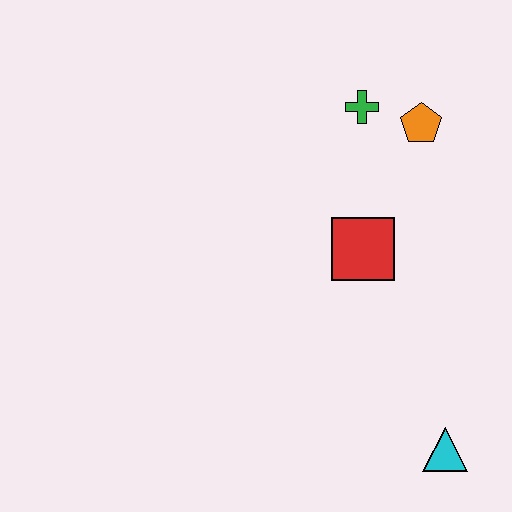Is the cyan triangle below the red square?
Yes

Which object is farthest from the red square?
The cyan triangle is farthest from the red square.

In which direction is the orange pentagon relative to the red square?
The orange pentagon is above the red square.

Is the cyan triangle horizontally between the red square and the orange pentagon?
No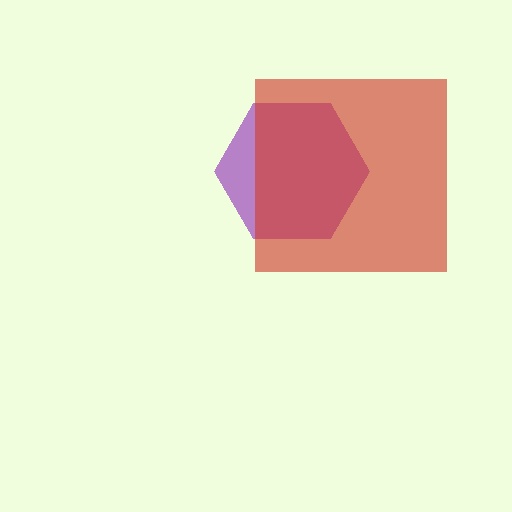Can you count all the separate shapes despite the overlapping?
Yes, there are 2 separate shapes.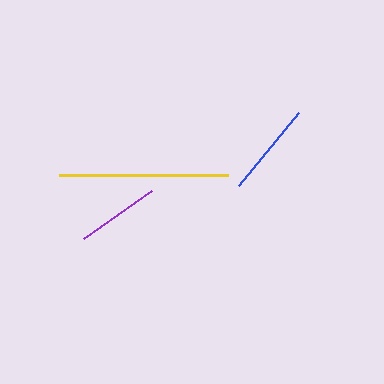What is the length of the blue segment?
The blue segment is approximately 95 pixels long.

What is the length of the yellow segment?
The yellow segment is approximately 169 pixels long.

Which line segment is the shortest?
The purple line is the shortest at approximately 83 pixels.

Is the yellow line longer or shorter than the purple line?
The yellow line is longer than the purple line.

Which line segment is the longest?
The yellow line is the longest at approximately 169 pixels.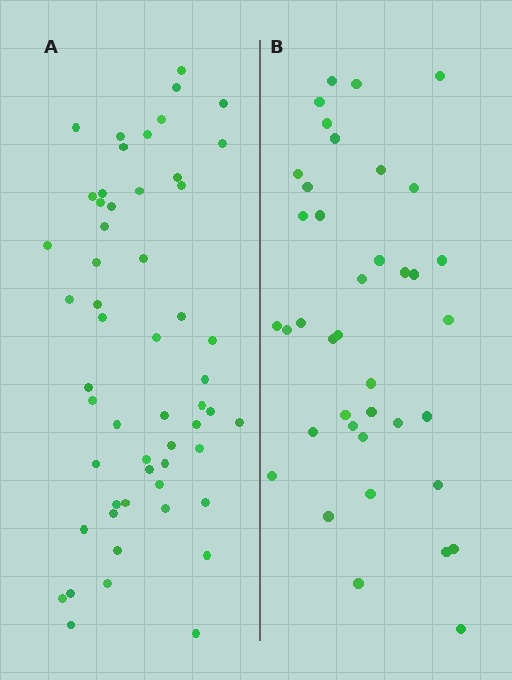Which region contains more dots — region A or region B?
Region A (the left region) has more dots.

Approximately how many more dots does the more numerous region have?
Region A has approximately 15 more dots than region B.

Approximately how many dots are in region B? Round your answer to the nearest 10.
About 40 dots. (The exact count is 39, which rounds to 40.)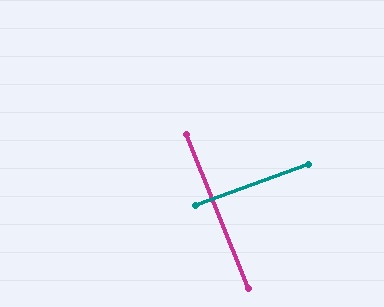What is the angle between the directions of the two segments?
Approximately 88 degrees.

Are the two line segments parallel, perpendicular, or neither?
Perpendicular — they meet at approximately 88°.